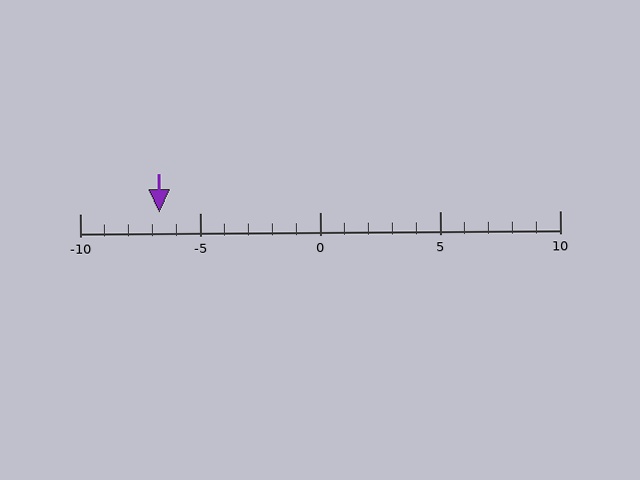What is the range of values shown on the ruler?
The ruler shows values from -10 to 10.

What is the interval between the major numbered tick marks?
The major tick marks are spaced 5 units apart.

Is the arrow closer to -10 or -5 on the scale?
The arrow is closer to -5.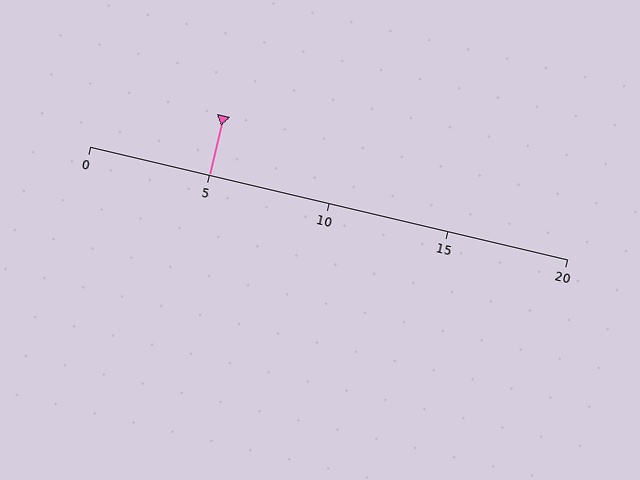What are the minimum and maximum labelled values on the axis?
The axis runs from 0 to 20.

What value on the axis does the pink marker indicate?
The marker indicates approximately 5.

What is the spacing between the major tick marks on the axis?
The major ticks are spaced 5 apart.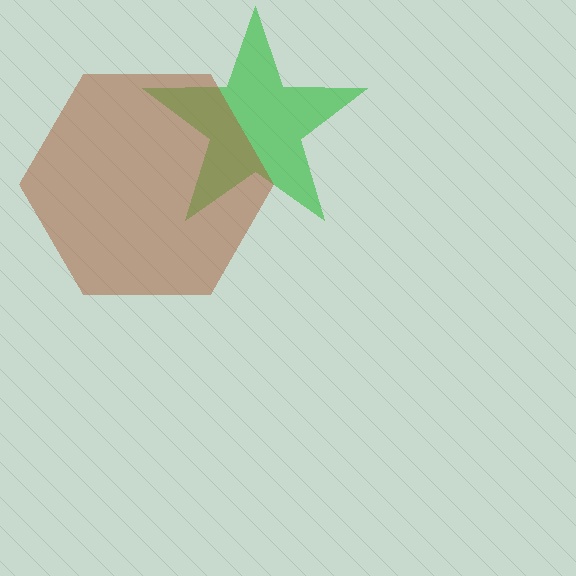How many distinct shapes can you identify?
There are 2 distinct shapes: a green star, a brown hexagon.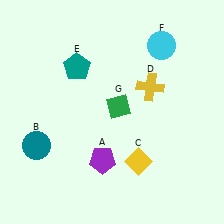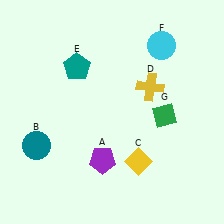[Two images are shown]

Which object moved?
The green diamond (G) moved right.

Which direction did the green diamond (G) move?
The green diamond (G) moved right.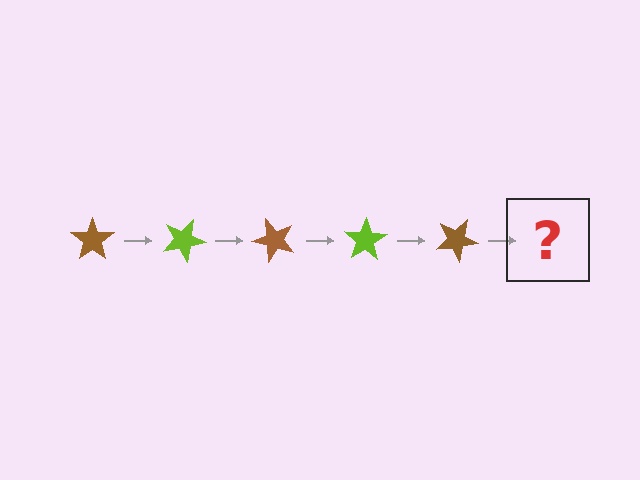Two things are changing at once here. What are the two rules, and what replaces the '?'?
The two rules are that it rotates 25 degrees each step and the color cycles through brown and lime. The '?' should be a lime star, rotated 125 degrees from the start.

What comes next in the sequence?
The next element should be a lime star, rotated 125 degrees from the start.